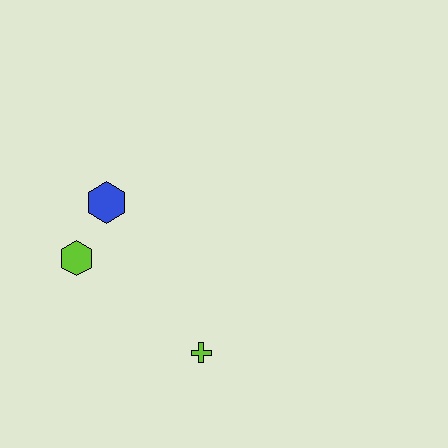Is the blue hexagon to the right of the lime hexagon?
Yes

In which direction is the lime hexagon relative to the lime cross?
The lime hexagon is to the left of the lime cross.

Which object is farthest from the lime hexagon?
The lime cross is farthest from the lime hexagon.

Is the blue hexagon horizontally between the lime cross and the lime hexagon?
Yes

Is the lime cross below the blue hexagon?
Yes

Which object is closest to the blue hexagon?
The lime hexagon is closest to the blue hexagon.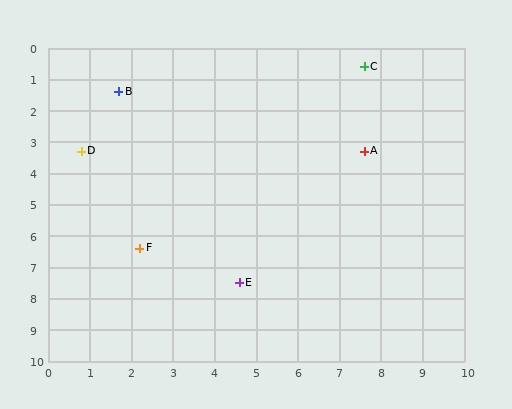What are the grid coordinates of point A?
Point A is at approximately (7.6, 3.3).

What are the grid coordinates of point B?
Point B is at approximately (1.7, 1.4).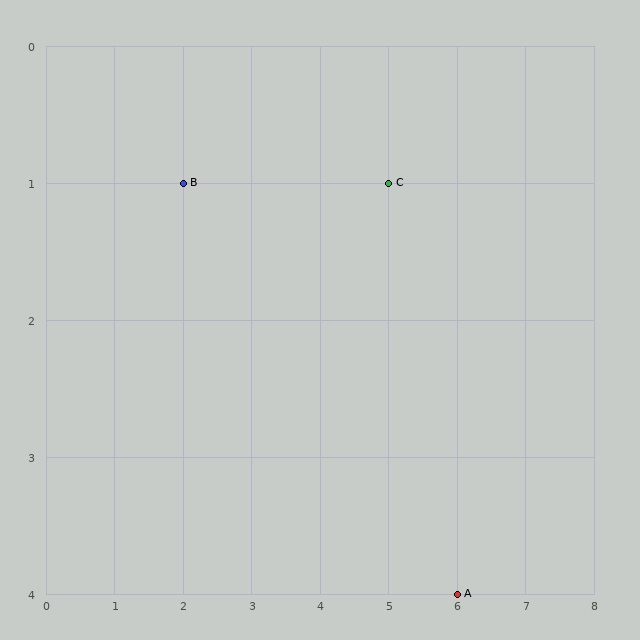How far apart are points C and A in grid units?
Points C and A are 1 column and 3 rows apart (about 3.2 grid units diagonally).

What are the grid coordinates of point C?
Point C is at grid coordinates (5, 1).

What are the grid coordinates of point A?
Point A is at grid coordinates (6, 4).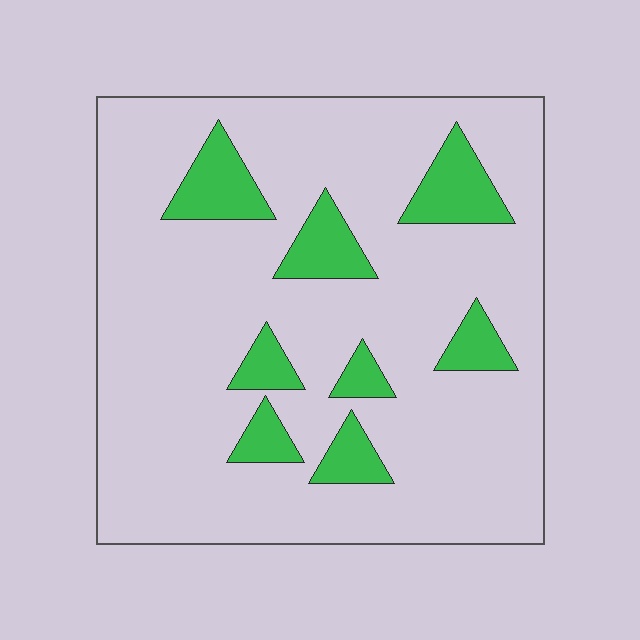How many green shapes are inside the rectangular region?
8.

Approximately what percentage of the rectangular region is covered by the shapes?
Approximately 15%.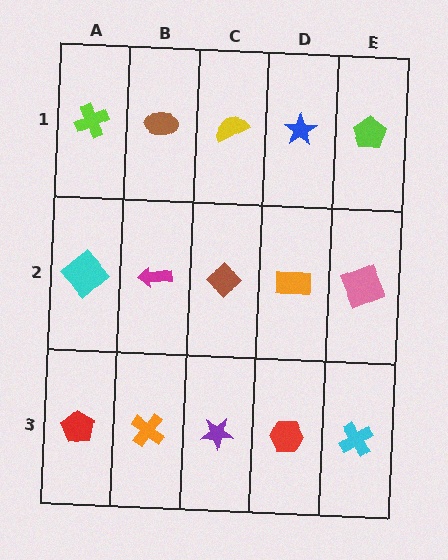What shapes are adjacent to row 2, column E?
A lime pentagon (row 1, column E), a cyan cross (row 3, column E), an orange rectangle (row 2, column D).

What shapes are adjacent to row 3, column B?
A magenta arrow (row 2, column B), a red pentagon (row 3, column A), a purple star (row 3, column C).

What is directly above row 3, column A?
A cyan diamond.